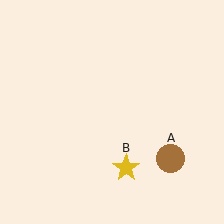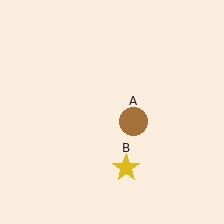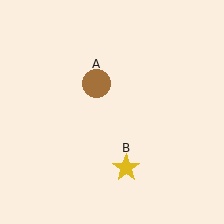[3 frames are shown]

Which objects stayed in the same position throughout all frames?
Yellow star (object B) remained stationary.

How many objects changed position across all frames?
1 object changed position: brown circle (object A).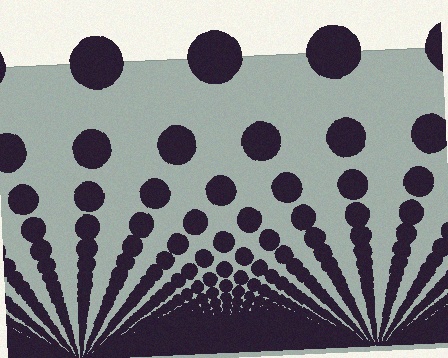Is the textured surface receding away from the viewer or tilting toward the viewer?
The surface appears to tilt toward the viewer. Texture elements get larger and sparser toward the top.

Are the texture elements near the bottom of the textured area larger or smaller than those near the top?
Smaller. The gradient is inverted — elements near the bottom are smaller and denser.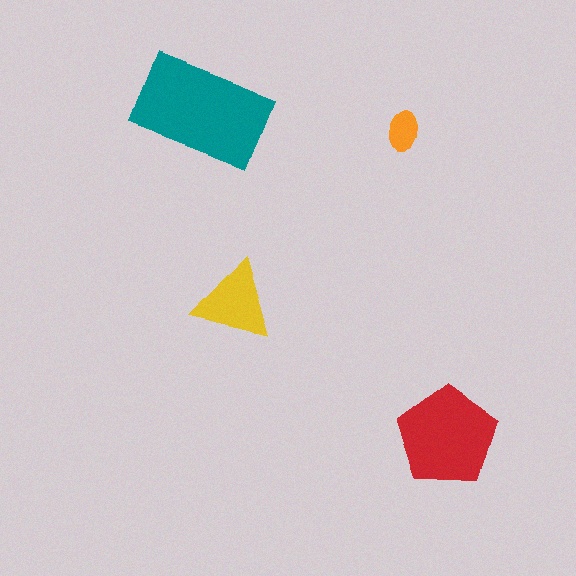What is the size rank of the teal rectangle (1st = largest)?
1st.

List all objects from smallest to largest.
The orange ellipse, the yellow triangle, the red pentagon, the teal rectangle.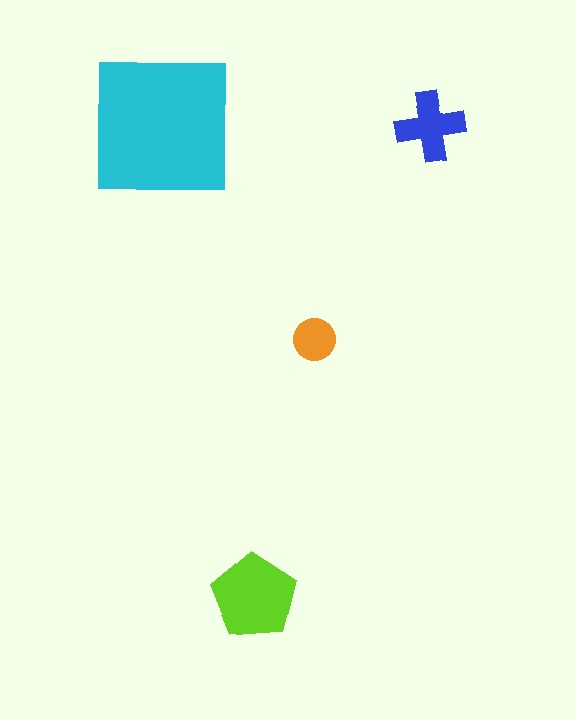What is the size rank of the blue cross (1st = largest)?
3rd.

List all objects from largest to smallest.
The cyan square, the lime pentagon, the blue cross, the orange circle.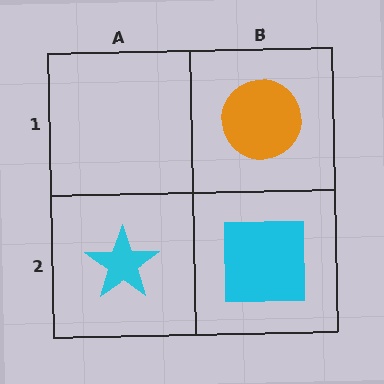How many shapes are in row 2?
2 shapes.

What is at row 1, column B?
An orange circle.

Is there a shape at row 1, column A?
No, that cell is empty.